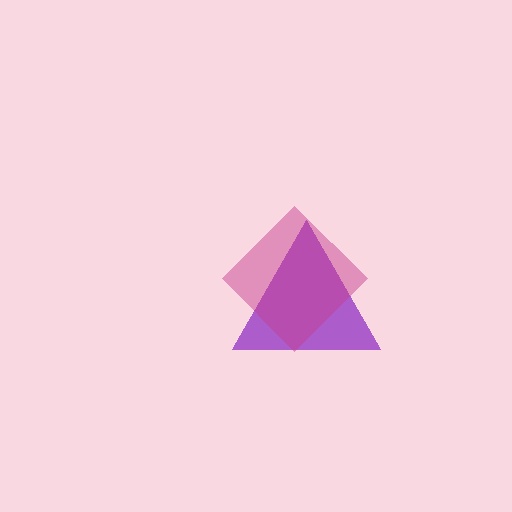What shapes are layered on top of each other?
The layered shapes are: a purple triangle, a magenta diamond.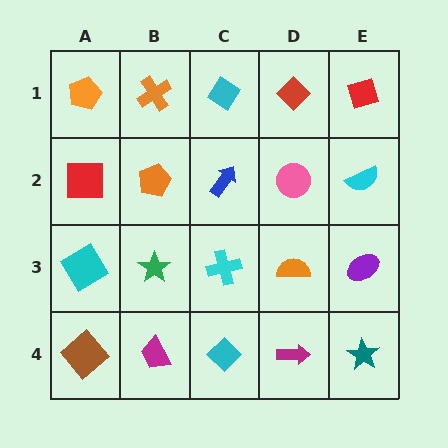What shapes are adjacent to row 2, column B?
An orange cross (row 1, column B), a green star (row 3, column B), a red square (row 2, column A), a blue arrow (row 2, column C).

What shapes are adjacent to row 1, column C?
A blue arrow (row 2, column C), an orange cross (row 1, column B), a red diamond (row 1, column D).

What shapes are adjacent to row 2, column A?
An orange pentagon (row 1, column A), a cyan diamond (row 3, column A), an orange pentagon (row 2, column B).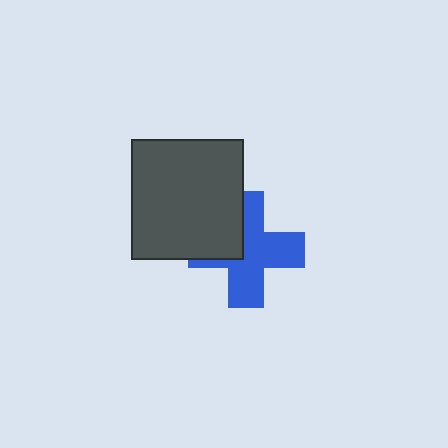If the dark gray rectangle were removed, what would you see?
You would see the complete blue cross.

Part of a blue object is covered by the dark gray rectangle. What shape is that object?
It is a cross.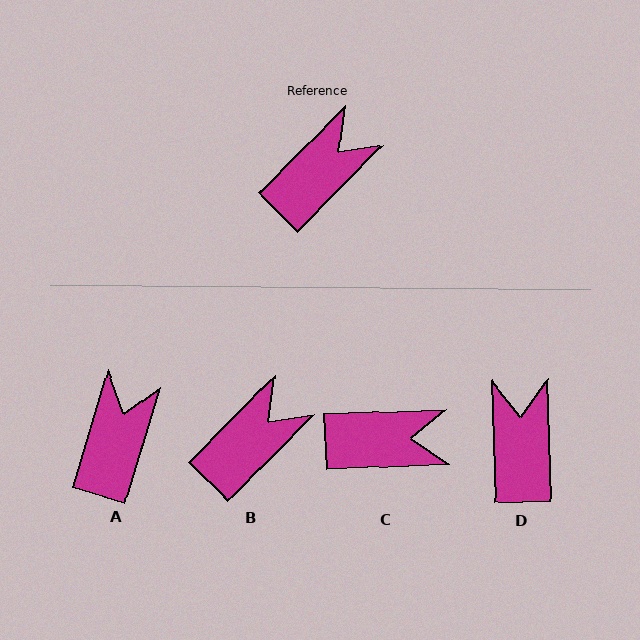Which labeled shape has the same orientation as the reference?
B.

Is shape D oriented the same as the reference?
No, it is off by about 46 degrees.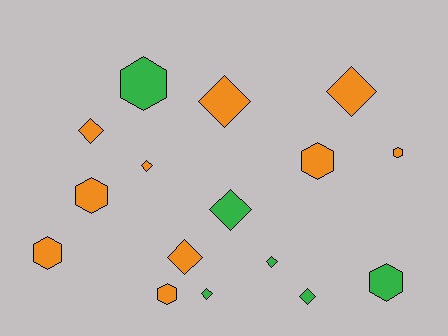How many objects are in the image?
There are 16 objects.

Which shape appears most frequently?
Diamond, with 9 objects.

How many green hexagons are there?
There are 2 green hexagons.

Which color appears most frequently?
Orange, with 10 objects.